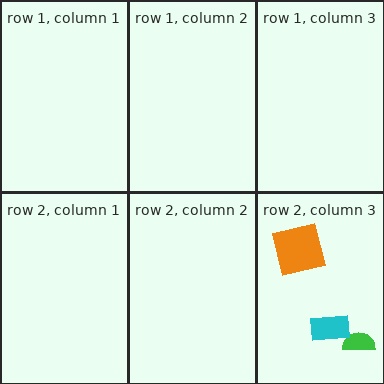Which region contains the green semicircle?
The row 2, column 3 region.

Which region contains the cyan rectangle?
The row 2, column 3 region.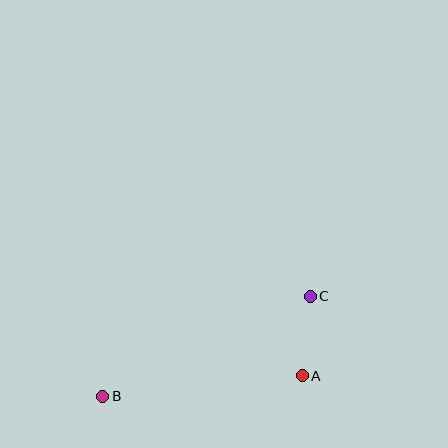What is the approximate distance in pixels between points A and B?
The distance between A and B is approximately 200 pixels.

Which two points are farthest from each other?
Points B and C are farthest from each other.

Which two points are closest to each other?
Points A and C are closest to each other.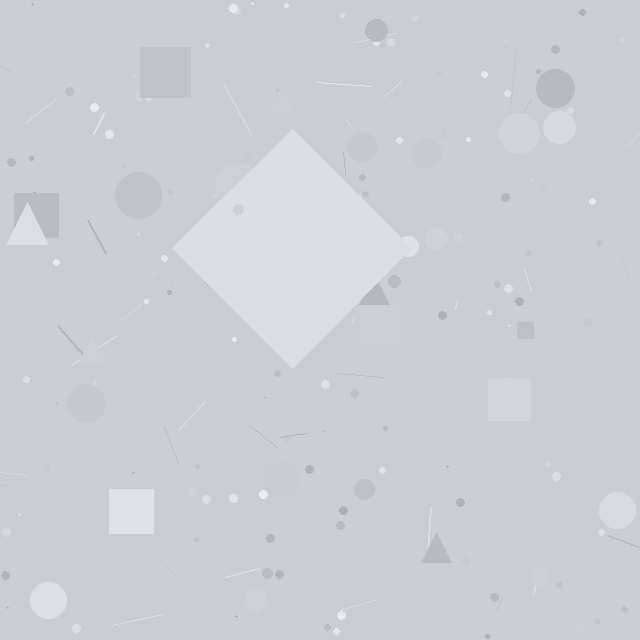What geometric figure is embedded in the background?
A diamond is embedded in the background.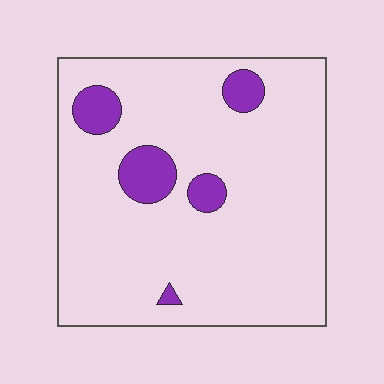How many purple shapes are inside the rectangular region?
5.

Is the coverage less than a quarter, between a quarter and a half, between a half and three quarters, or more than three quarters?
Less than a quarter.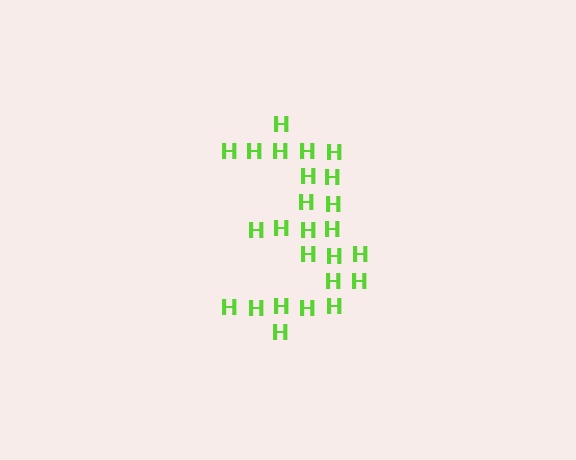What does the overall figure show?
The overall figure shows the digit 3.